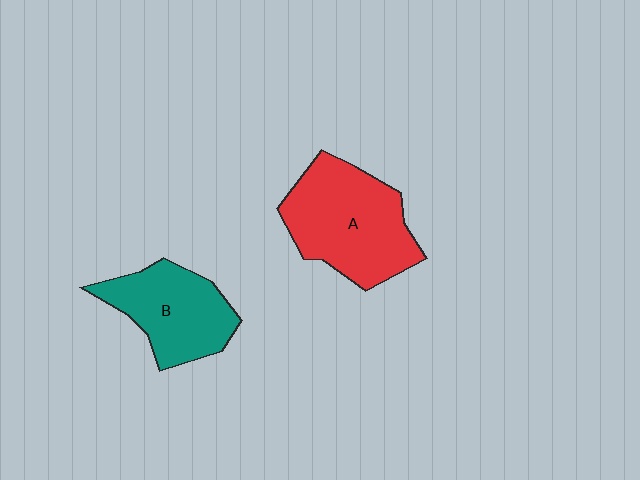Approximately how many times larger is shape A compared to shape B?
Approximately 1.3 times.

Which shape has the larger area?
Shape A (red).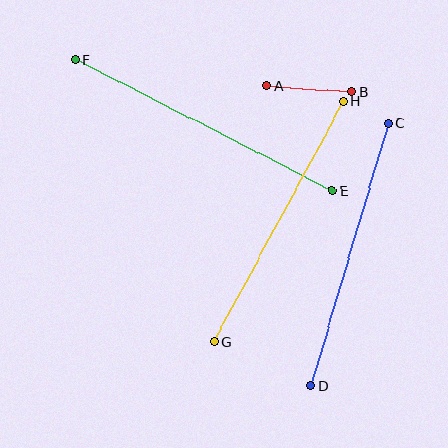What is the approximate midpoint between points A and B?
The midpoint is at approximately (309, 89) pixels.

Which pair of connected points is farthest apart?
Points E and F are farthest apart.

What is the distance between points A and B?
The distance is approximately 85 pixels.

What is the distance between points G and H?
The distance is approximately 273 pixels.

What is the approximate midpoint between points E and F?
The midpoint is at approximately (204, 125) pixels.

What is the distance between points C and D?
The distance is approximately 274 pixels.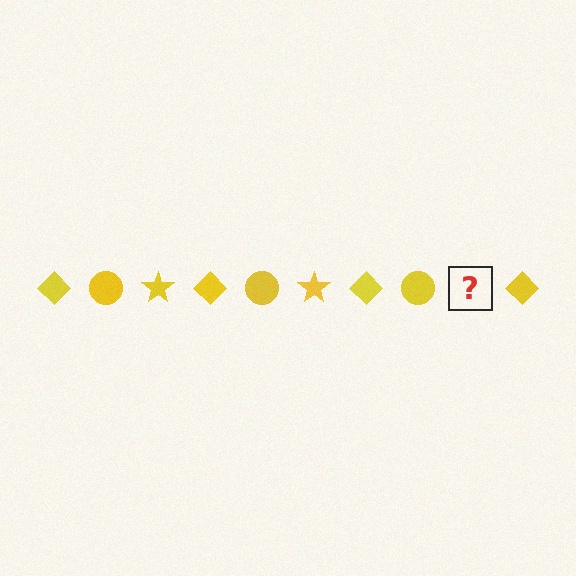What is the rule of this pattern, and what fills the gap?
The rule is that the pattern cycles through diamond, circle, star shapes in yellow. The gap should be filled with a yellow star.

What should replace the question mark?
The question mark should be replaced with a yellow star.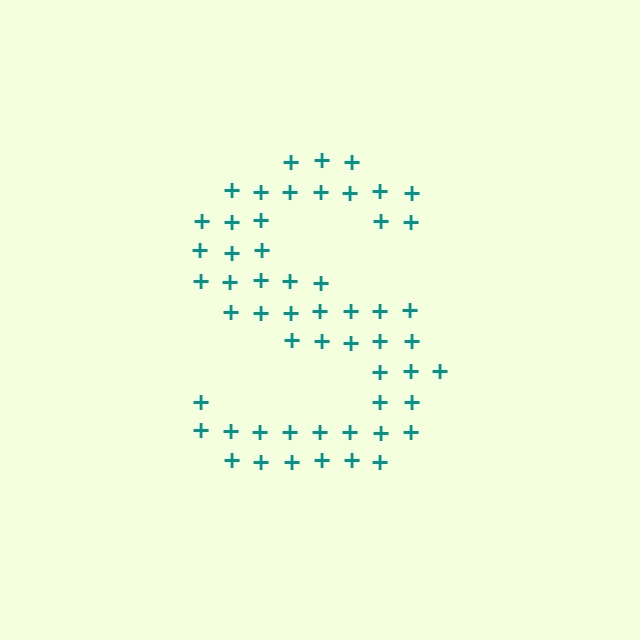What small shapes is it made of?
It is made of small plus signs.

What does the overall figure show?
The overall figure shows the letter S.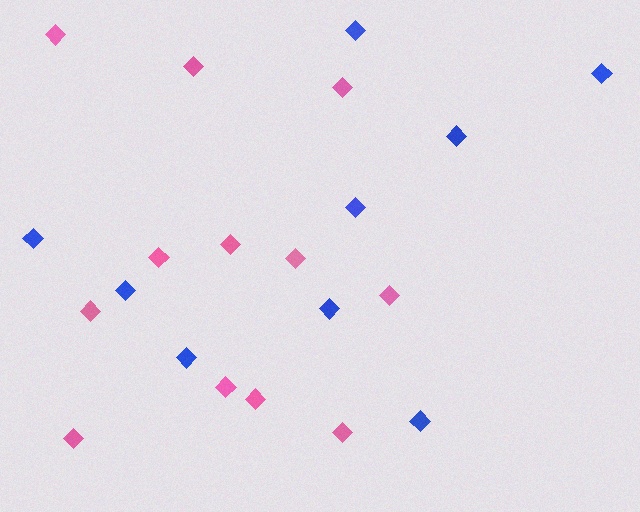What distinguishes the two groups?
There are 2 groups: one group of pink diamonds (12) and one group of blue diamonds (9).